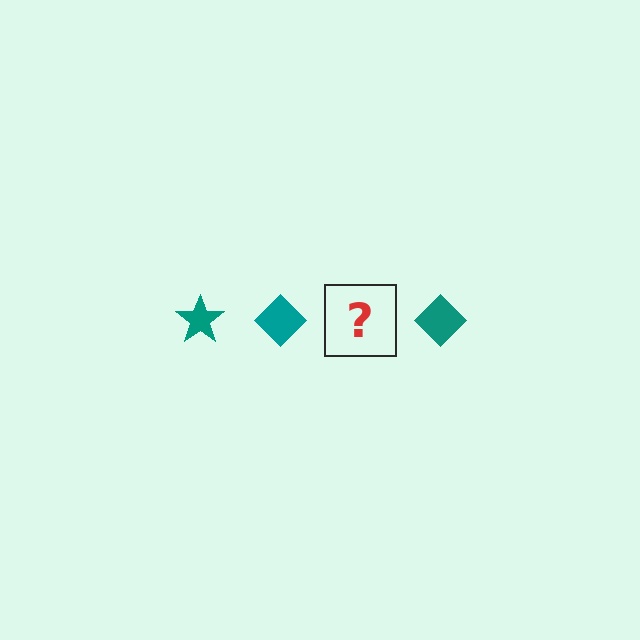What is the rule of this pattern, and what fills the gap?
The rule is that the pattern cycles through star, diamond shapes in teal. The gap should be filled with a teal star.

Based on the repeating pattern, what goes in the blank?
The blank should be a teal star.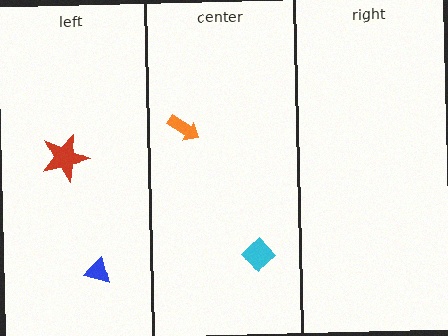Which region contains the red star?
The left region.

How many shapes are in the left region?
2.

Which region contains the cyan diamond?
The center region.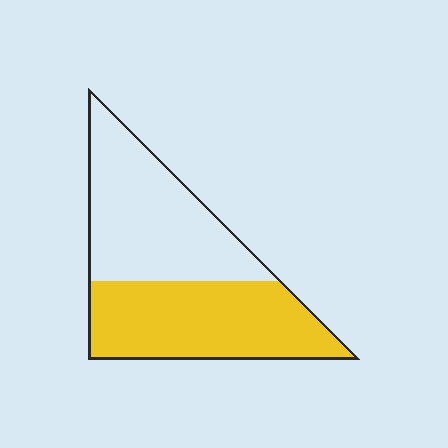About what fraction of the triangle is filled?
About one half (1/2).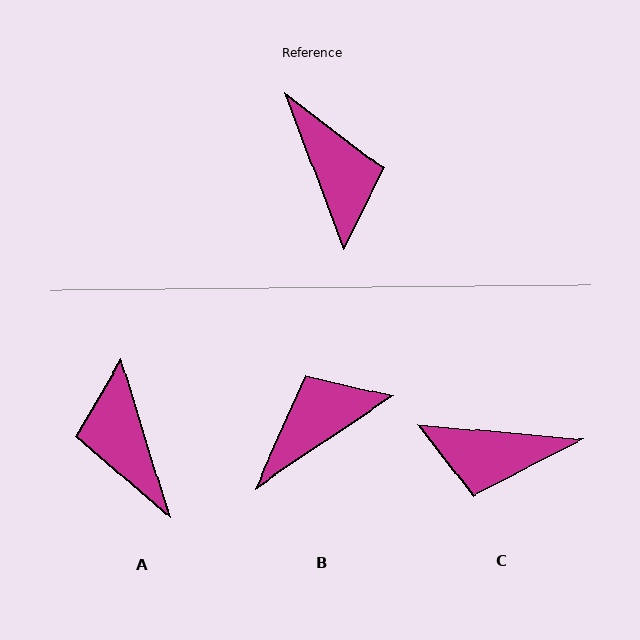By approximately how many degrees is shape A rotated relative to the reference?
Approximately 176 degrees counter-clockwise.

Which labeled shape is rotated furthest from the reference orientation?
A, about 176 degrees away.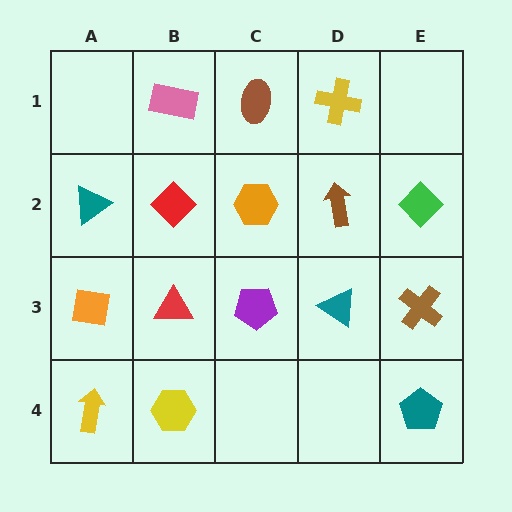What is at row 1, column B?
A pink rectangle.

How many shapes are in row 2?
5 shapes.